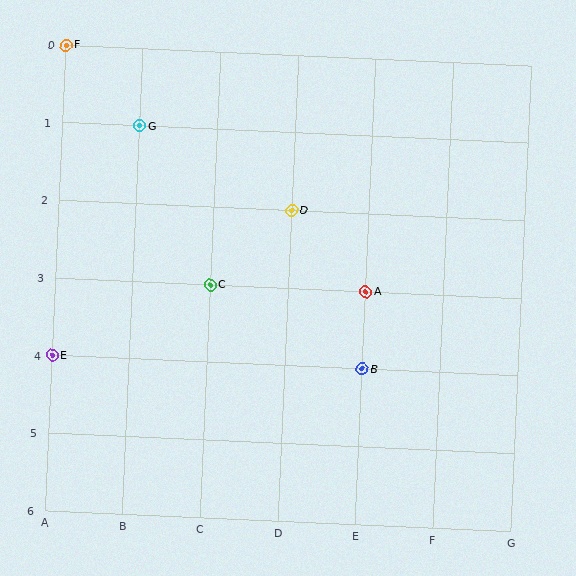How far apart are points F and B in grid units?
Points F and B are 4 columns and 4 rows apart (about 5.7 grid units diagonally).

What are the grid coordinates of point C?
Point C is at grid coordinates (C, 3).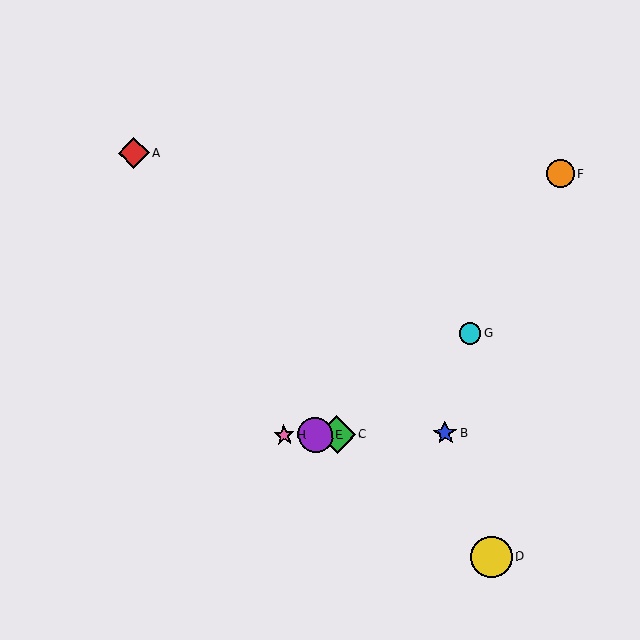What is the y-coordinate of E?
Object E is at y≈435.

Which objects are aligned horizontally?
Objects B, C, E, H are aligned horizontally.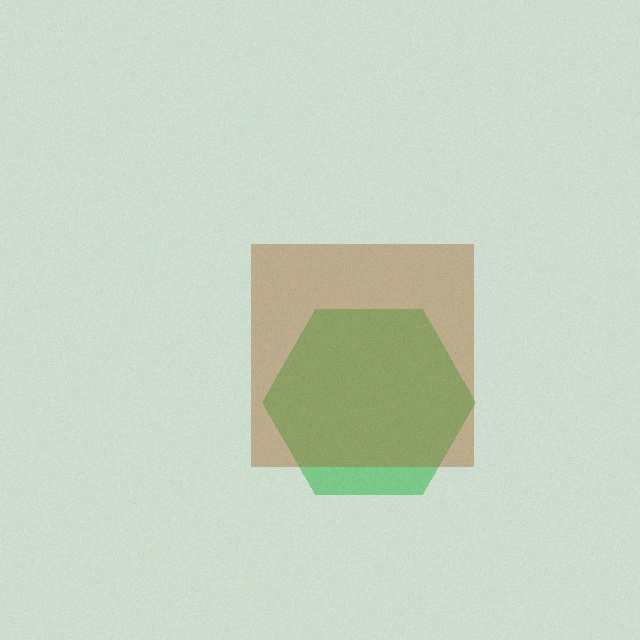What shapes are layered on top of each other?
The layered shapes are: a green hexagon, a brown square.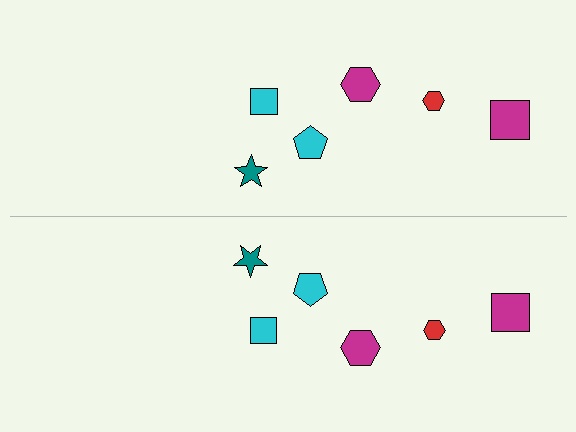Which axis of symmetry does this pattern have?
The pattern has a horizontal axis of symmetry running through the center of the image.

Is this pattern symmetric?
Yes, this pattern has bilateral (reflection) symmetry.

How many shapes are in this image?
There are 12 shapes in this image.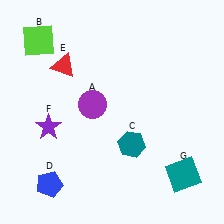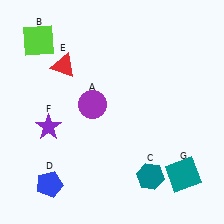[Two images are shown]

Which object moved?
The teal hexagon (C) moved down.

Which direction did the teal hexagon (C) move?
The teal hexagon (C) moved down.